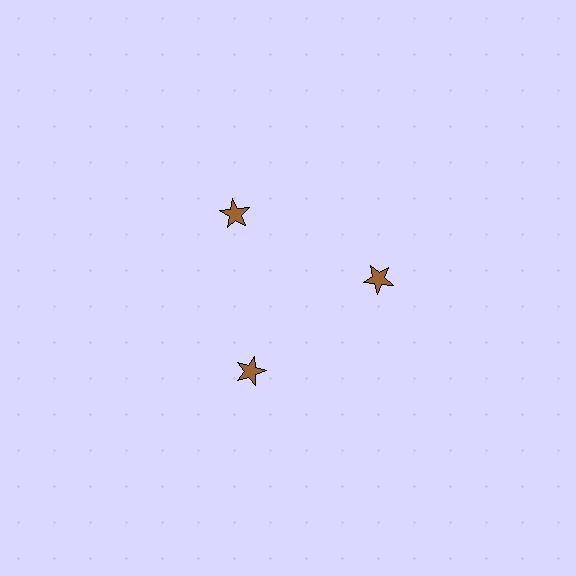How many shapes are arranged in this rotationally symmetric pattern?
There are 3 shapes, arranged in 3 groups of 1.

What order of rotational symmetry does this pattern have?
This pattern has 3-fold rotational symmetry.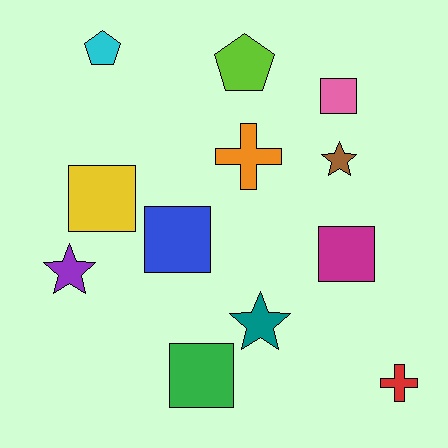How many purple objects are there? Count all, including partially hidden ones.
There is 1 purple object.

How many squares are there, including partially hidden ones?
There are 5 squares.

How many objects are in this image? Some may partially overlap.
There are 12 objects.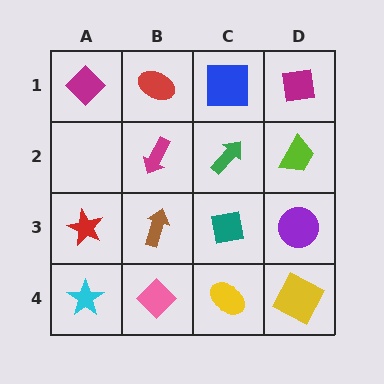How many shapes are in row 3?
4 shapes.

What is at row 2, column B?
A magenta arrow.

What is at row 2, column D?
A lime trapezoid.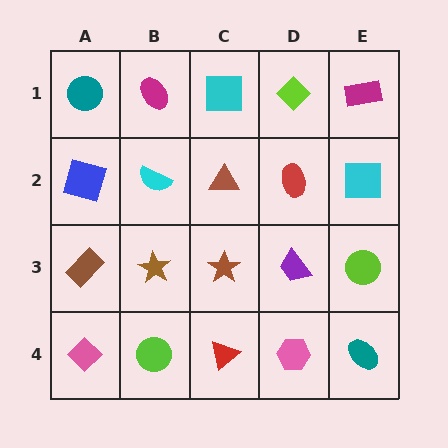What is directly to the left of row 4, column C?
A lime circle.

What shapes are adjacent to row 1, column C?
A brown triangle (row 2, column C), a magenta ellipse (row 1, column B), a lime diamond (row 1, column D).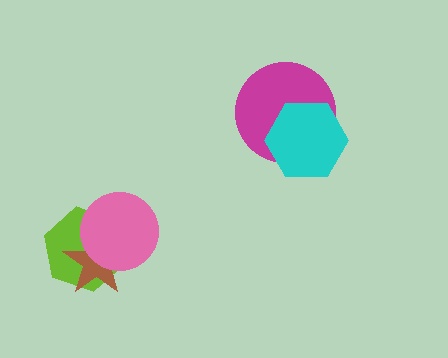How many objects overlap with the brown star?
2 objects overlap with the brown star.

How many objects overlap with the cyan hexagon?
1 object overlaps with the cyan hexagon.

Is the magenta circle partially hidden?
Yes, it is partially covered by another shape.